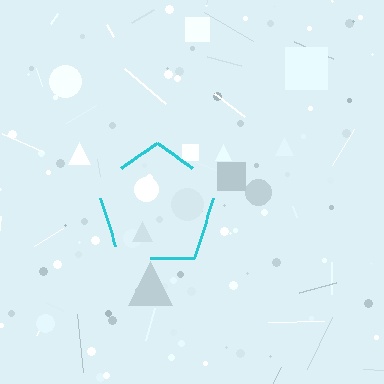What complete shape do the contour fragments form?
The contour fragments form a pentagon.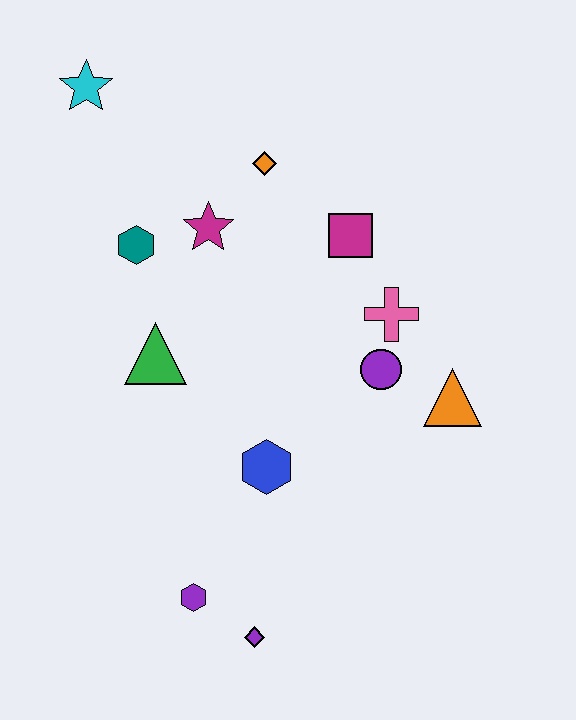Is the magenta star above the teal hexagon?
Yes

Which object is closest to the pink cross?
The purple circle is closest to the pink cross.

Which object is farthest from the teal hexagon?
The purple diamond is farthest from the teal hexagon.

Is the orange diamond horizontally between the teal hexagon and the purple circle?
Yes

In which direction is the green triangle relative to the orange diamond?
The green triangle is below the orange diamond.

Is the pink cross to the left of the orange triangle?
Yes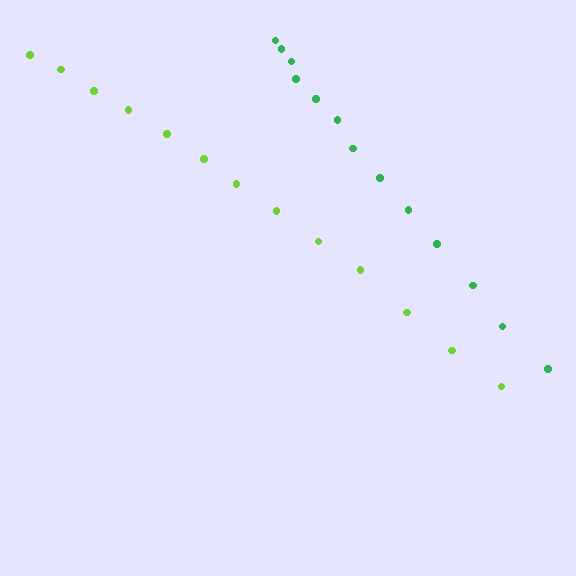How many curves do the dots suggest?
There are 2 distinct paths.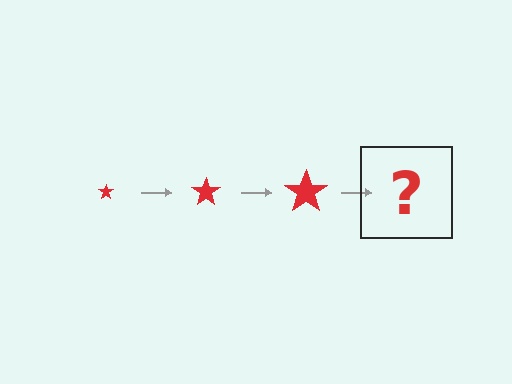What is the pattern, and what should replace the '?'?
The pattern is that the star gets progressively larger each step. The '?' should be a red star, larger than the previous one.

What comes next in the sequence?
The next element should be a red star, larger than the previous one.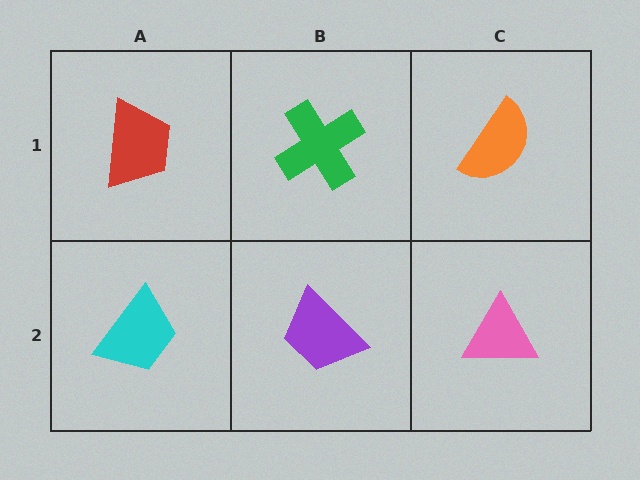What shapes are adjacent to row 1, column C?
A pink triangle (row 2, column C), a green cross (row 1, column B).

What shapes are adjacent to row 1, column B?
A purple trapezoid (row 2, column B), a red trapezoid (row 1, column A), an orange semicircle (row 1, column C).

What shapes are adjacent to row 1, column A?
A cyan trapezoid (row 2, column A), a green cross (row 1, column B).